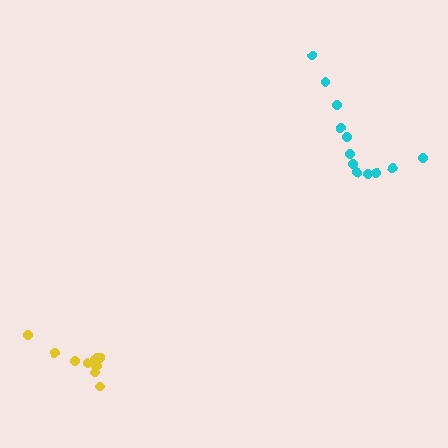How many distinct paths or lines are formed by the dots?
There are 2 distinct paths.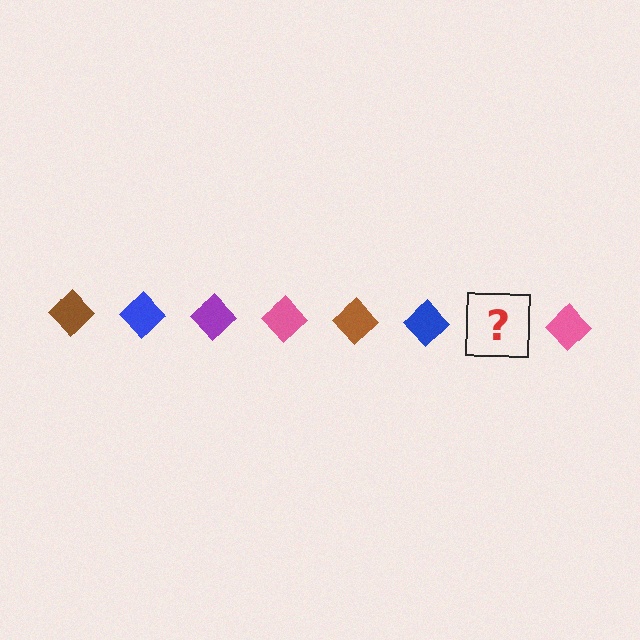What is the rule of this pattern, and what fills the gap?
The rule is that the pattern cycles through brown, blue, purple, pink diamonds. The gap should be filled with a purple diamond.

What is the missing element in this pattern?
The missing element is a purple diamond.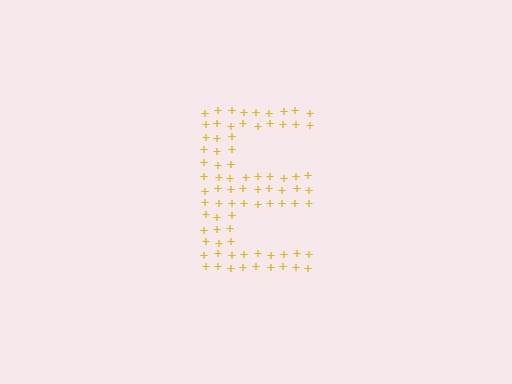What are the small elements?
The small elements are plus signs.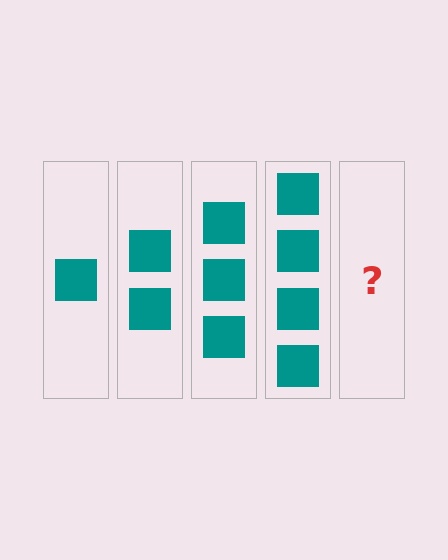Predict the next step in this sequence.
The next step is 5 squares.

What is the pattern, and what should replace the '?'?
The pattern is that each step adds one more square. The '?' should be 5 squares.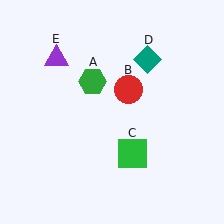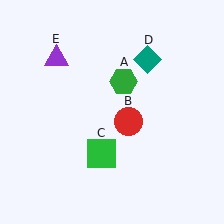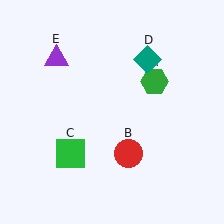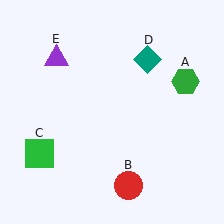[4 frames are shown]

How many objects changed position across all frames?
3 objects changed position: green hexagon (object A), red circle (object B), green square (object C).